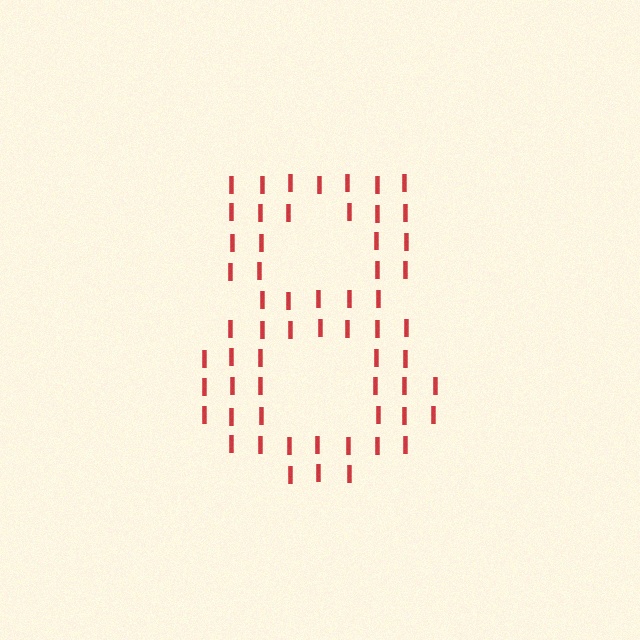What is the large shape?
The large shape is the digit 8.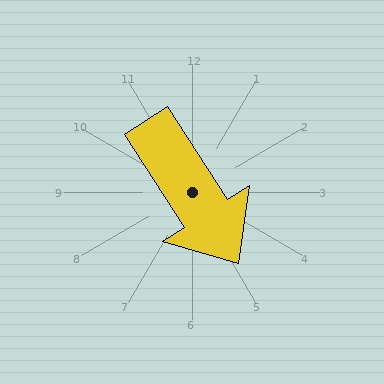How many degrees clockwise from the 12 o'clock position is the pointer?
Approximately 147 degrees.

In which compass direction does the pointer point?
Southeast.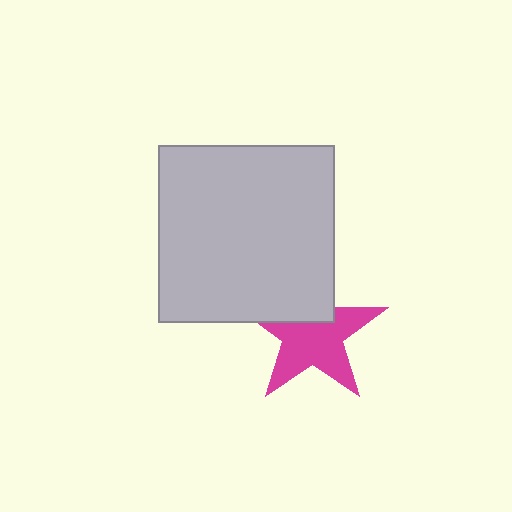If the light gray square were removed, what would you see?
You would see the complete magenta star.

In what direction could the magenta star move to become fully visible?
The magenta star could move down. That would shift it out from behind the light gray square entirely.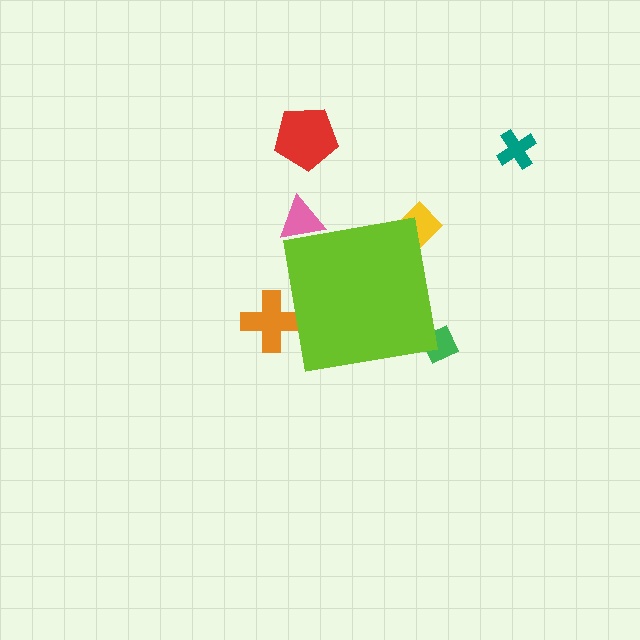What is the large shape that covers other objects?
A lime square.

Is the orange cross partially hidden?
Yes, the orange cross is partially hidden behind the lime square.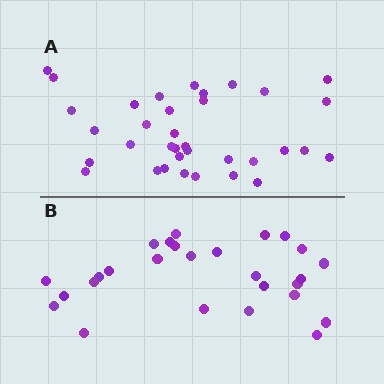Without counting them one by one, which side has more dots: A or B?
Region A (the top region) has more dots.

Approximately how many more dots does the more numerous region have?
Region A has roughly 8 or so more dots than region B.